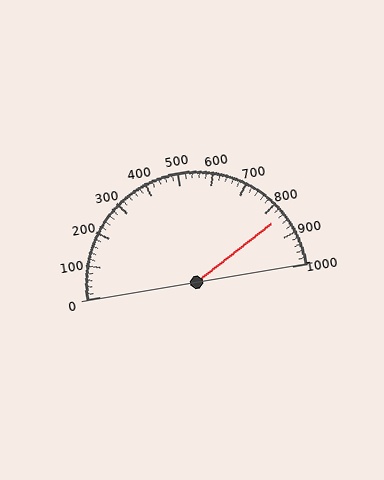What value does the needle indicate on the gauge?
The needle indicates approximately 840.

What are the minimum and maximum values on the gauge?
The gauge ranges from 0 to 1000.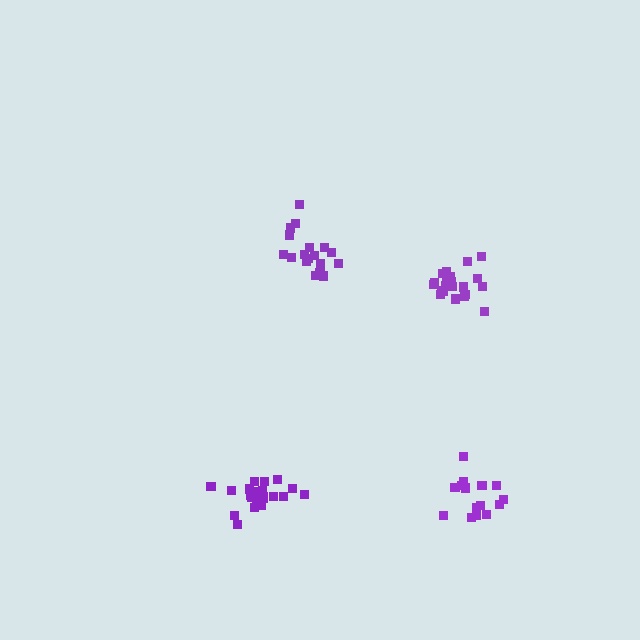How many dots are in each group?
Group 1: 21 dots, Group 2: 18 dots, Group 3: 21 dots, Group 4: 15 dots (75 total).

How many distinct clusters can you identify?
There are 4 distinct clusters.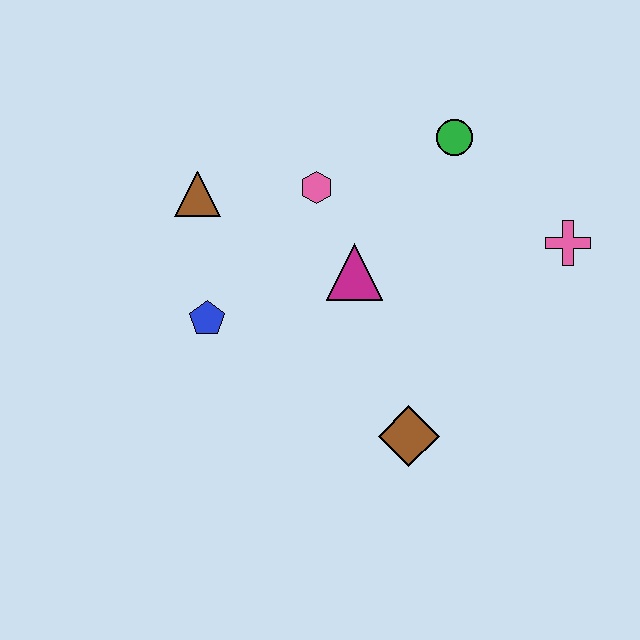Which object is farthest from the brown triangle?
The pink cross is farthest from the brown triangle.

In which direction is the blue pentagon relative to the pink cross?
The blue pentagon is to the left of the pink cross.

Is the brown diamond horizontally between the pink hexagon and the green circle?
Yes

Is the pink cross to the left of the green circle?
No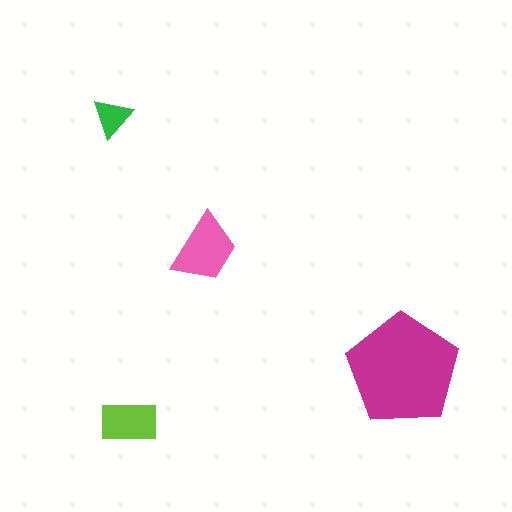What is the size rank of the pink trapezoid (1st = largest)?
2nd.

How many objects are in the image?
There are 4 objects in the image.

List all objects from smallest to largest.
The green triangle, the lime rectangle, the pink trapezoid, the magenta pentagon.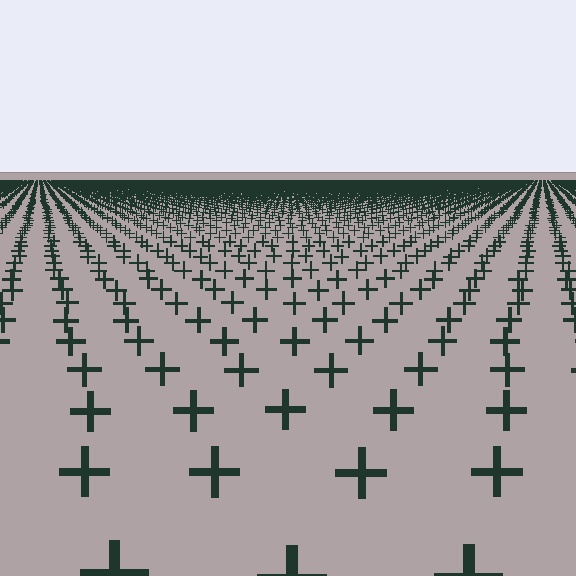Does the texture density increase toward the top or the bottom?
Density increases toward the top.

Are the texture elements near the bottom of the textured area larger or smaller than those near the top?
Larger. Near the bottom, elements are closer to the viewer and appear at a bigger on-screen size.